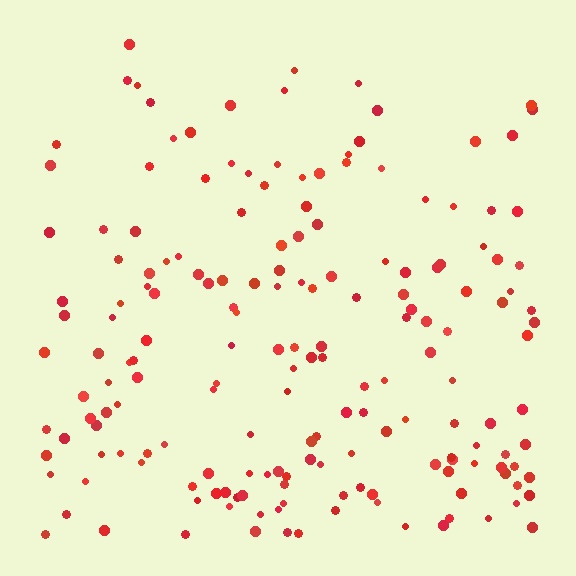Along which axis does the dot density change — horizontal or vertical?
Vertical.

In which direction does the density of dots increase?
From top to bottom, with the bottom side densest.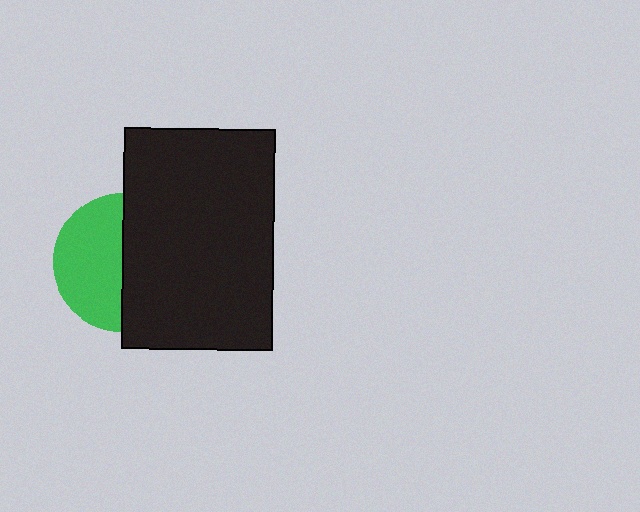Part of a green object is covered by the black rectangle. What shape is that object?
It is a circle.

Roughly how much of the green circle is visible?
About half of it is visible (roughly 49%).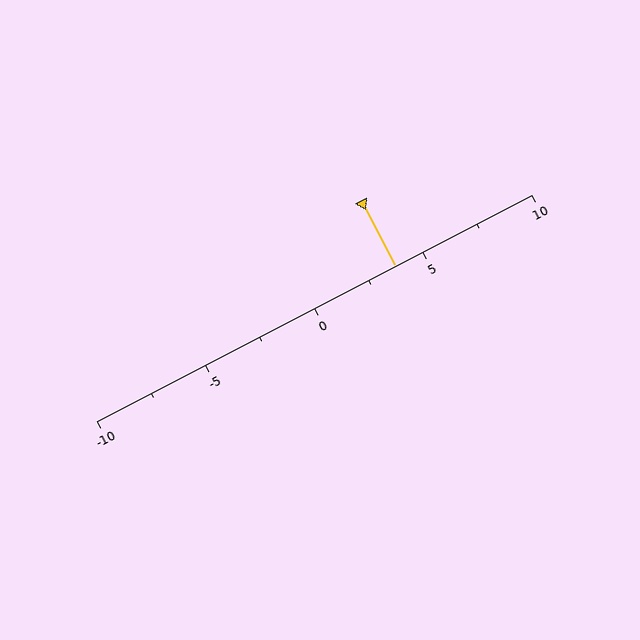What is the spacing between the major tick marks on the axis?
The major ticks are spaced 5 apart.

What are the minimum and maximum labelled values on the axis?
The axis runs from -10 to 10.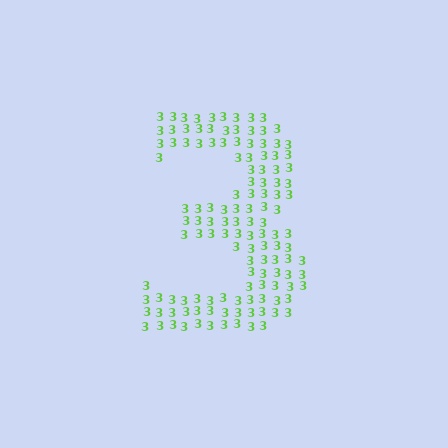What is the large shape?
The large shape is the digit 3.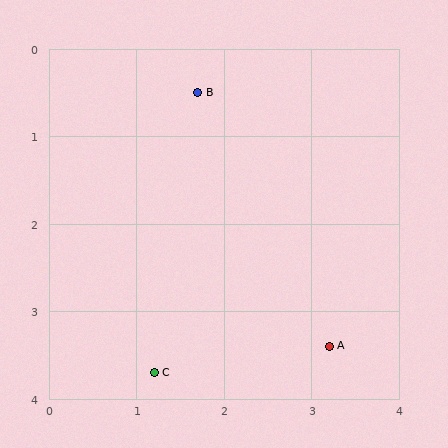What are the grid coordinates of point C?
Point C is at approximately (1.2, 3.7).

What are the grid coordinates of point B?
Point B is at approximately (1.7, 0.5).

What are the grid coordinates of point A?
Point A is at approximately (3.2, 3.4).